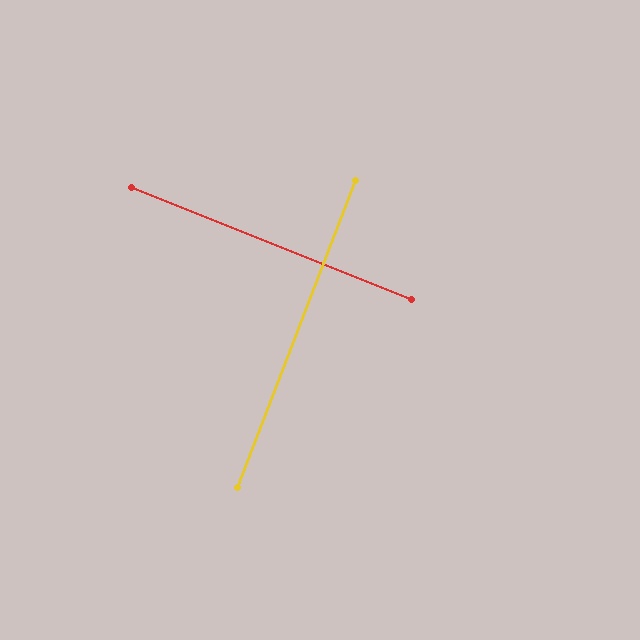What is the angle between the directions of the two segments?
Approximately 89 degrees.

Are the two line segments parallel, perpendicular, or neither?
Perpendicular — they meet at approximately 89°.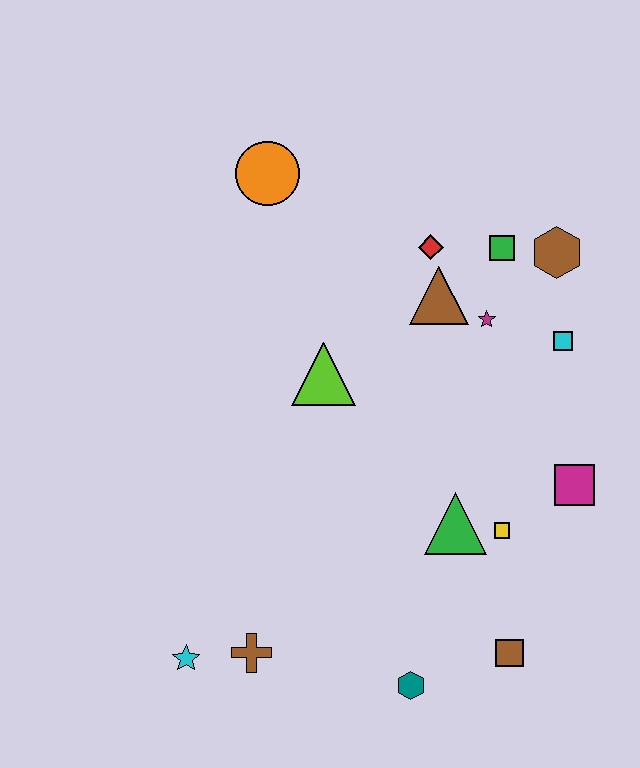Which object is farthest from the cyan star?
The brown hexagon is farthest from the cyan star.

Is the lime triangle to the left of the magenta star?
Yes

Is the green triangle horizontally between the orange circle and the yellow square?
Yes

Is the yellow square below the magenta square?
Yes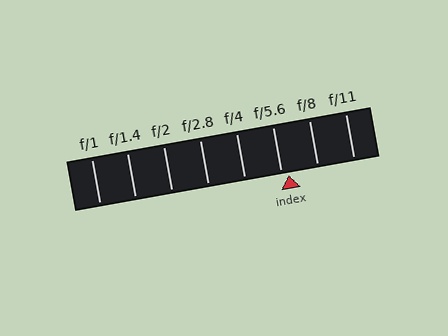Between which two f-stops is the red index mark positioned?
The index mark is between f/5.6 and f/8.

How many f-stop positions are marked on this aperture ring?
There are 8 f-stop positions marked.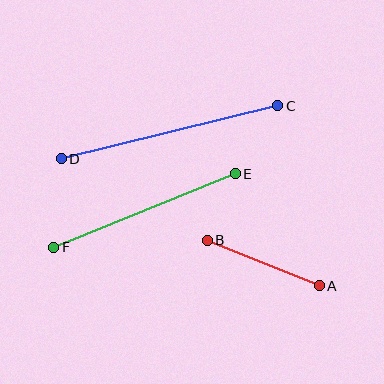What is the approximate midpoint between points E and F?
The midpoint is at approximately (144, 211) pixels.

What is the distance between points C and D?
The distance is approximately 223 pixels.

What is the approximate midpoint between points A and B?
The midpoint is at approximately (263, 263) pixels.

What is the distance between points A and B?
The distance is approximately 121 pixels.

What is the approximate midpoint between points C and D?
The midpoint is at approximately (169, 132) pixels.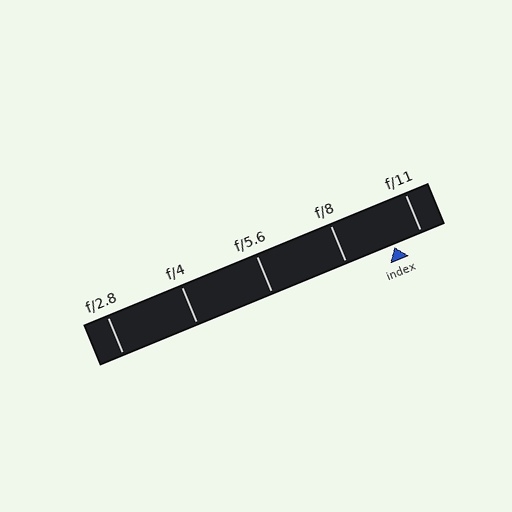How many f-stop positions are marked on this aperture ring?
There are 5 f-stop positions marked.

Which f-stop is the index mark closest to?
The index mark is closest to f/11.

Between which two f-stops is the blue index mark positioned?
The index mark is between f/8 and f/11.